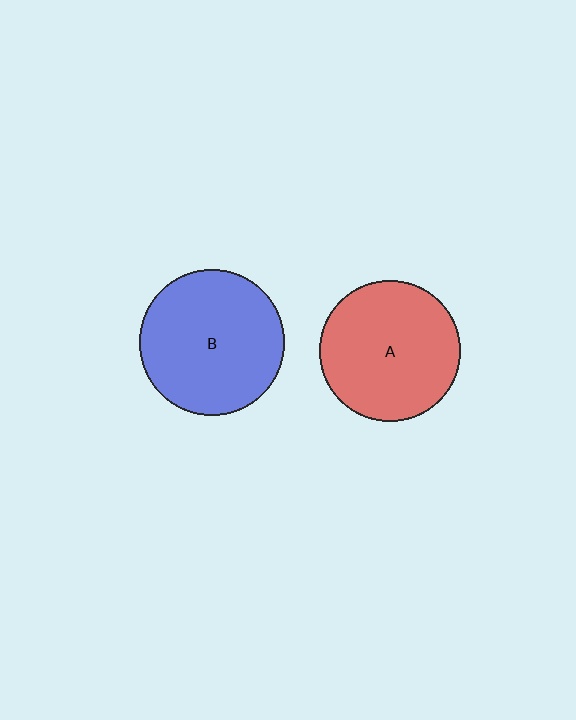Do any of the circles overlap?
No, none of the circles overlap.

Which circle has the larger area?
Circle B (blue).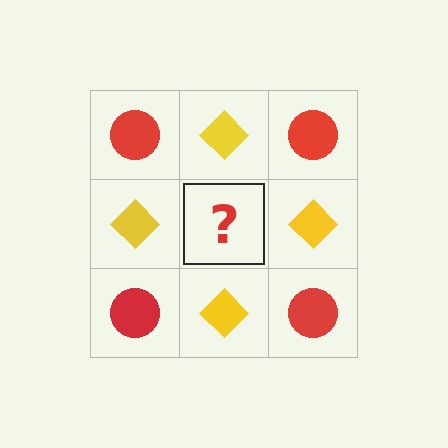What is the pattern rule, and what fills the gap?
The rule is that it alternates red circle and yellow diamond in a checkerboard pattern. The gap should be filled with a red circle.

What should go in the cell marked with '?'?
The missing cell should contain a red circle.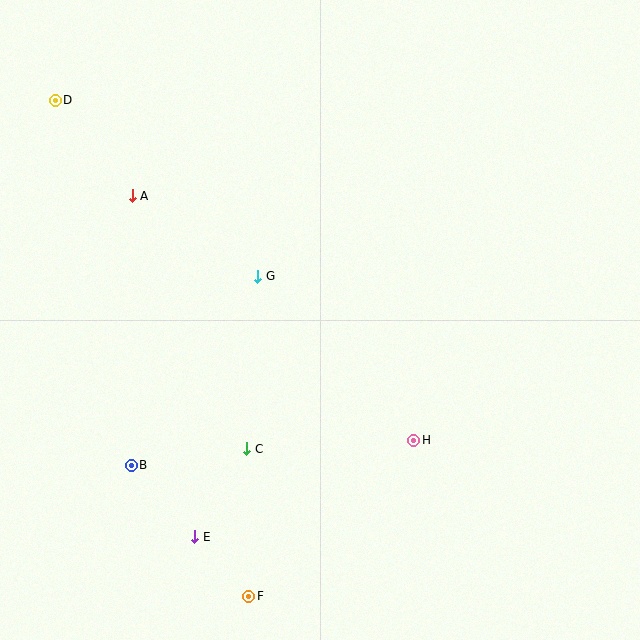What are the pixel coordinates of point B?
Point B is at (131, 465).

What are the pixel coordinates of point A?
Point A is at (132, 196).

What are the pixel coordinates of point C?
Point C is at (247, 449).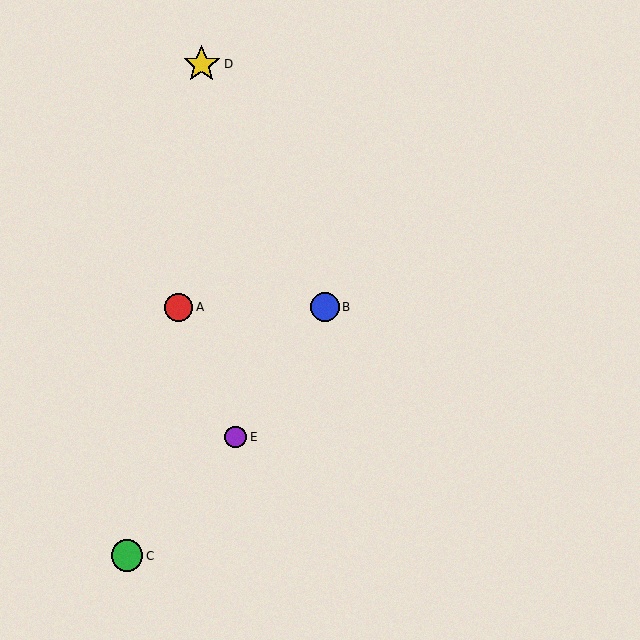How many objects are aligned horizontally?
2 objects (A, B) are aligned horizontally.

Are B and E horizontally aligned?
No, B is at y≈307 and E is at y≈437.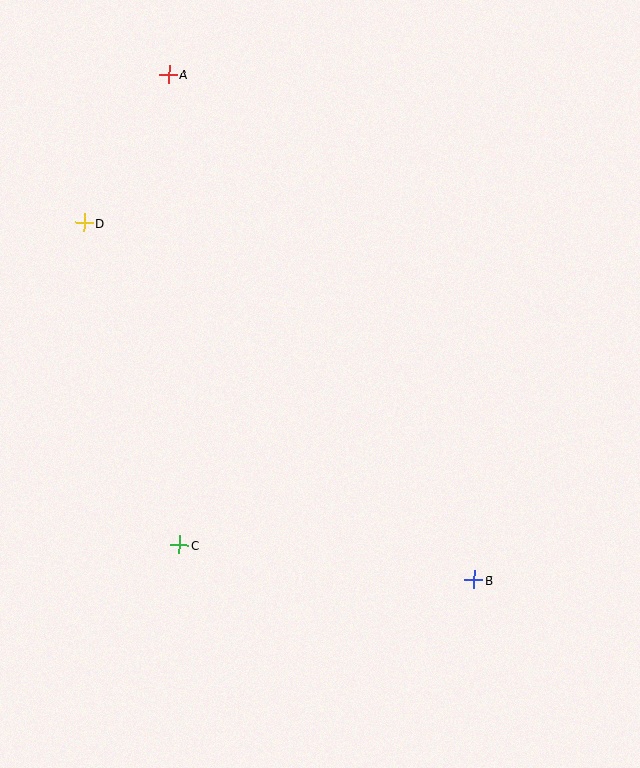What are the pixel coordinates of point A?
Point A is at (169, 74).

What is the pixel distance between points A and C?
The distance between A and C is 470 pixels.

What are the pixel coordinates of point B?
Point B is at (474, 580).